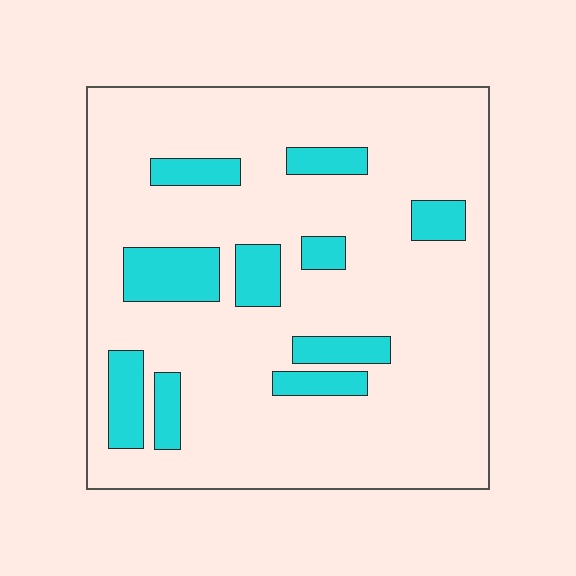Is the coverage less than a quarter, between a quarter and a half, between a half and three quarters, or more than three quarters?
Less than a quarter.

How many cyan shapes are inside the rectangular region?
10.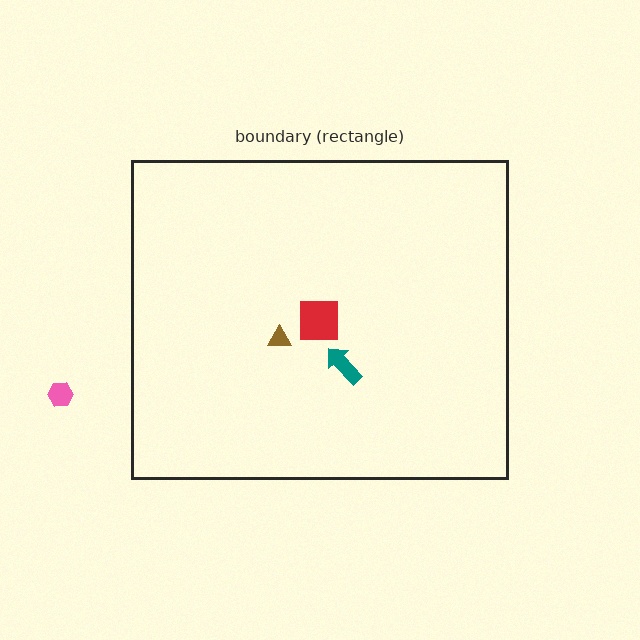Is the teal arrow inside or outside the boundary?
Inside.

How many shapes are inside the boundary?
3 inside, 1 outside.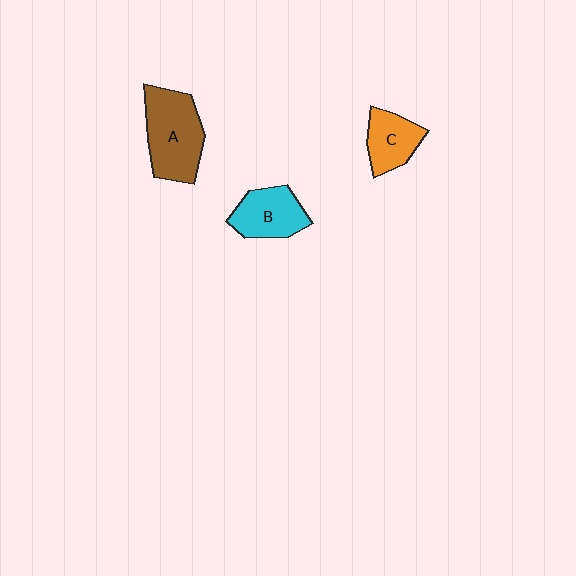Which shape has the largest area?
Shape A (brown).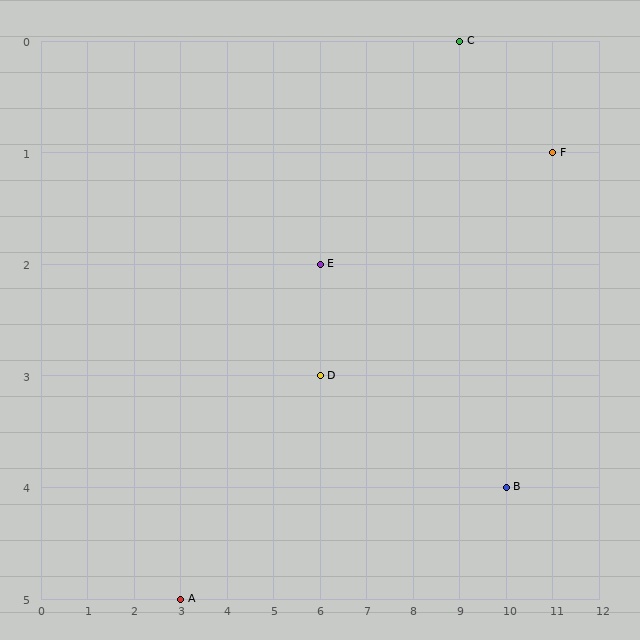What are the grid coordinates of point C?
Point C is at grid coordinates (9, 0).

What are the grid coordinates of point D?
Point D is at grid coordinates (6, 3).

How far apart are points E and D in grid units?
Points E and D are 1 row apart.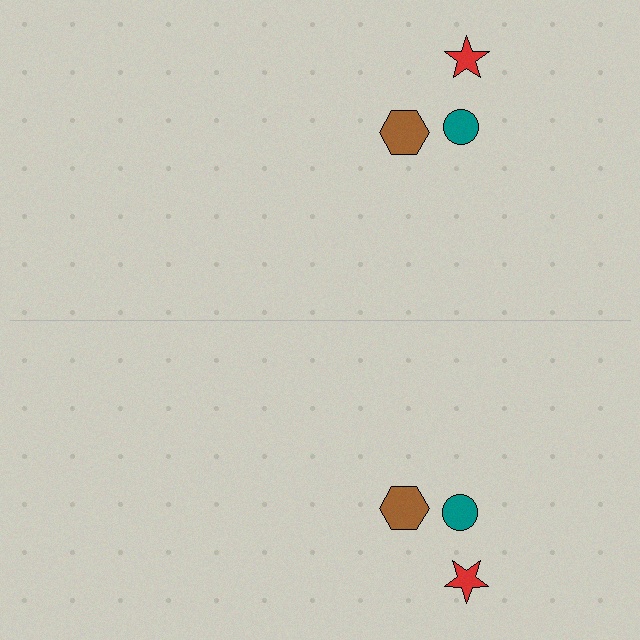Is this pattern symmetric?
Yes, this pattern has bilateral (reflection) symmetry.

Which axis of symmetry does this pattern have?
The pattern has a horizontal axis of symmetry running through the center of the image.